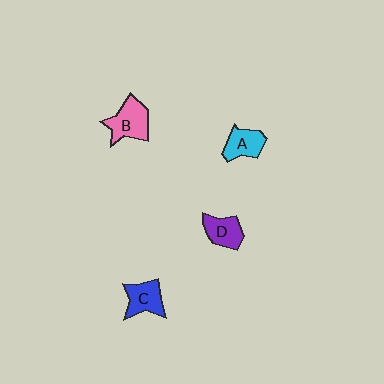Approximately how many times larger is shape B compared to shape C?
Approximately 1.2 times.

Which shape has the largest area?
Shape B (pink).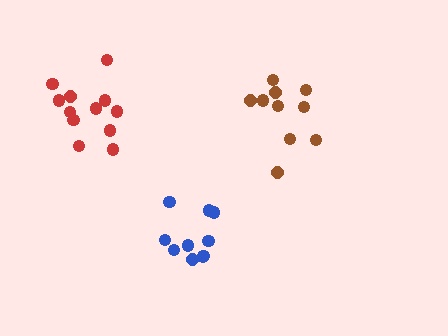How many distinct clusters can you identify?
There are 3 distinct clusters.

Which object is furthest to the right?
The brown cluster is rightmost.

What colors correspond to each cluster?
The clusters are colored: brown, blue, red.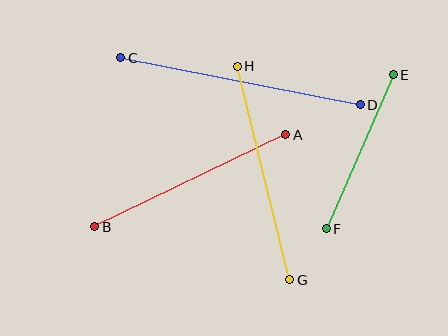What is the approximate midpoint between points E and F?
The midpoint is at approximately (360, 152) pixels.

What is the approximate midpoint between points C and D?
The midpoint is at approximately (241, 81) pixels.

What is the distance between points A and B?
The distance is approximately 212 pixels.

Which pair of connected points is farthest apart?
Points C and D are farthest apart.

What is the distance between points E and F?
The distance is approximately 168 pixels.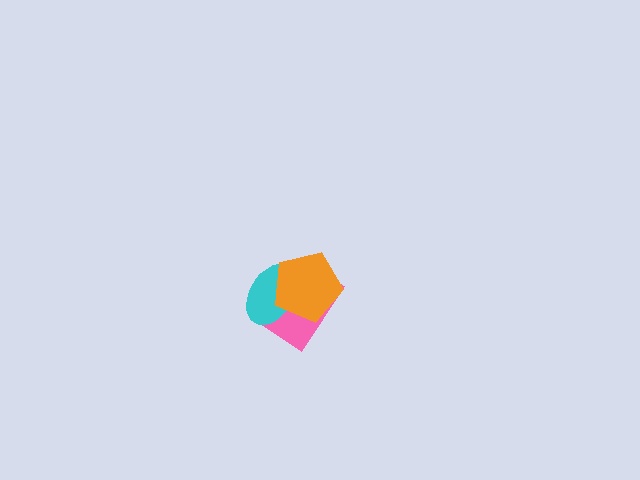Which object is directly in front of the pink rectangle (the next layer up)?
The cyan ellipse is directly in front of the pink rectangle.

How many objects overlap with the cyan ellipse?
2 objects overlap with the cyan ellipse.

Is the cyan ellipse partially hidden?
Yes, it is partially covered by another shape.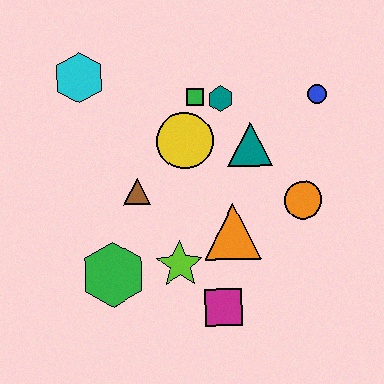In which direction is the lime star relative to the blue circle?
The lime star is below the blue circle.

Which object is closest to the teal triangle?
The teal hexagon is closest to the teal triangle.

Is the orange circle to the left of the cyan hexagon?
No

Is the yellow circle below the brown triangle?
No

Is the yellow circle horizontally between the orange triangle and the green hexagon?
Yes